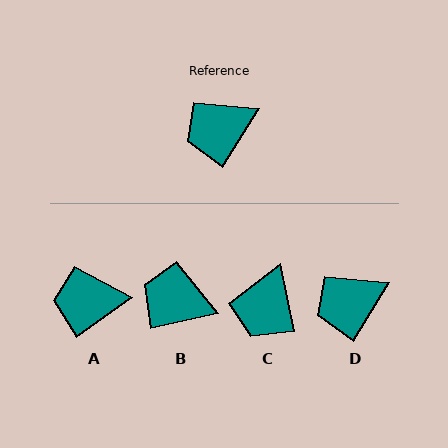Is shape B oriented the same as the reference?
No, it is off by about 46 degrees.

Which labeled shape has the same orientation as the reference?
D.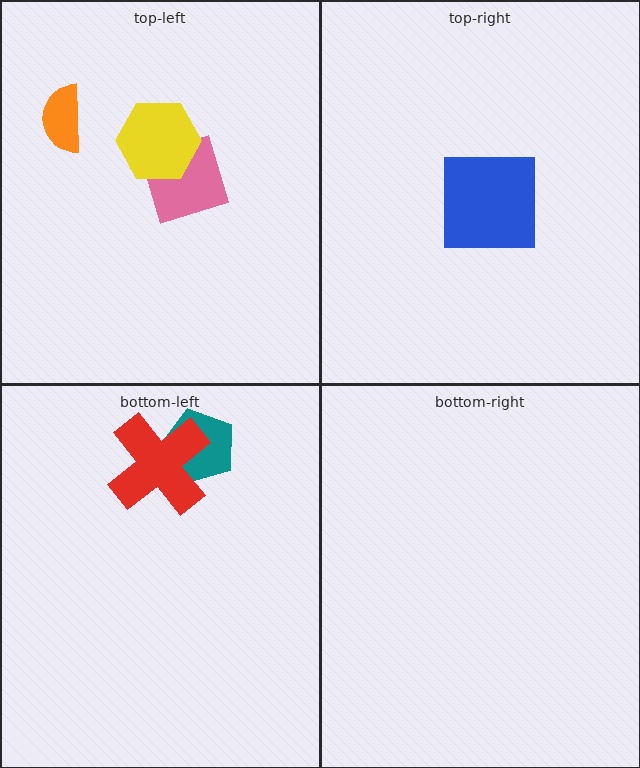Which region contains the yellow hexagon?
The top-left region.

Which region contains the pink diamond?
The top-left region.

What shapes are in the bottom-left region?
The teal pentagon, the red cross.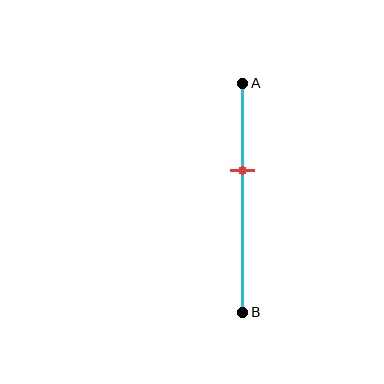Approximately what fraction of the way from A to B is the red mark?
The red mark is approximately 40% of the way from A to B.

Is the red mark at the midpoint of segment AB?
No, the mark is at about 40% from A, not at the 50% midpoint.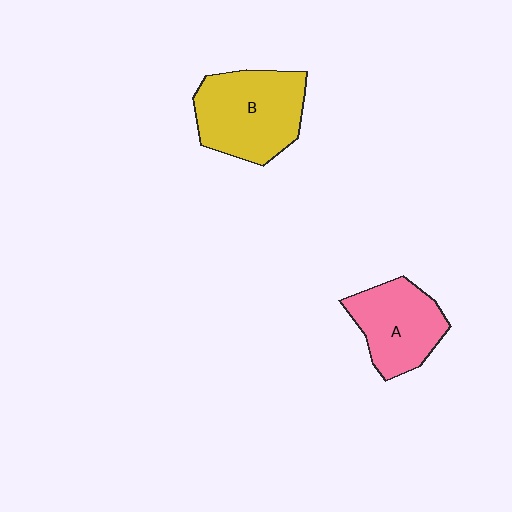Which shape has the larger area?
Shape B (yellow).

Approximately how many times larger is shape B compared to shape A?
Approximately 1.3 times.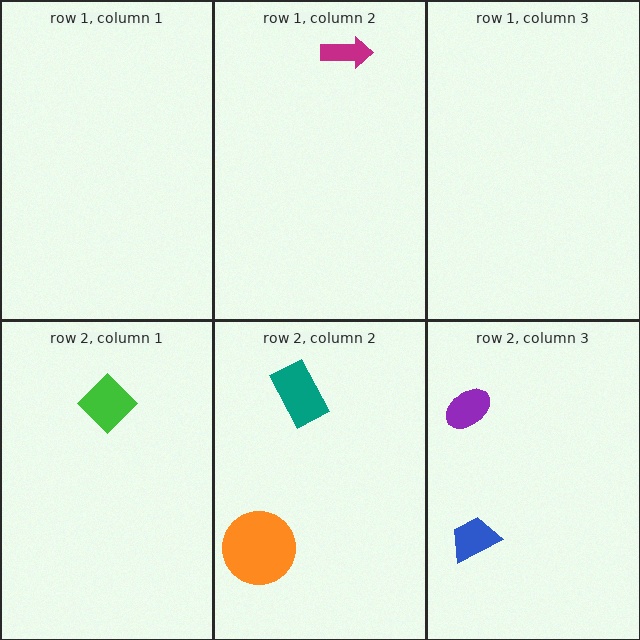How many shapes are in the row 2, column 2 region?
2.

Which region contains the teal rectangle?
The row 2, column 2 region.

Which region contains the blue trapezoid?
The row 2, column 3 region.